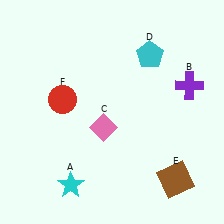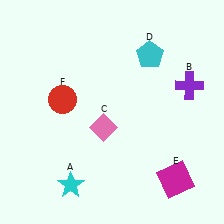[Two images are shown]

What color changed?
The square (E) changed from brown in Image 1 to magenta in Image 2.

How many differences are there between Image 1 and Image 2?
There is 1 difference between the two images.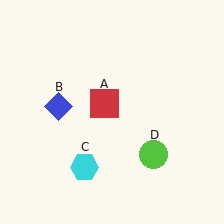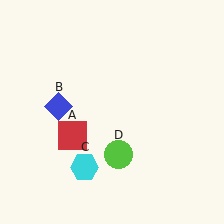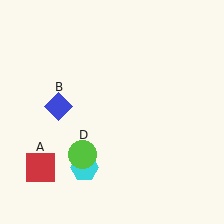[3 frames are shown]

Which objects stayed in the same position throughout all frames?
Blue diamond (object B) and cyan hexagon (object C) remained stationary.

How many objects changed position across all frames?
2 objects changed position: red square (object A), lime circle (object D).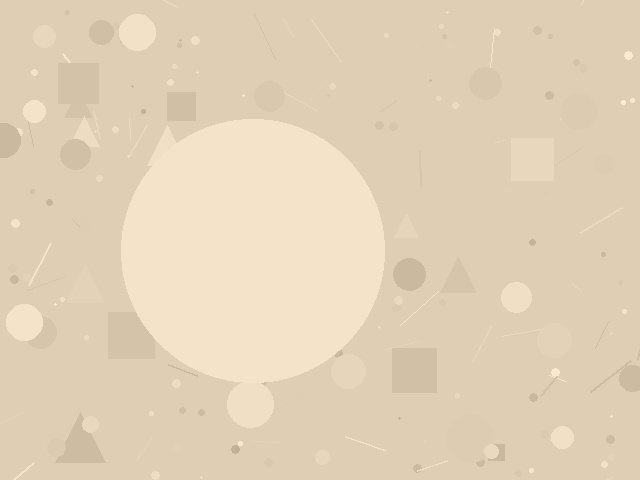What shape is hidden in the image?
A circle is hidden in the image.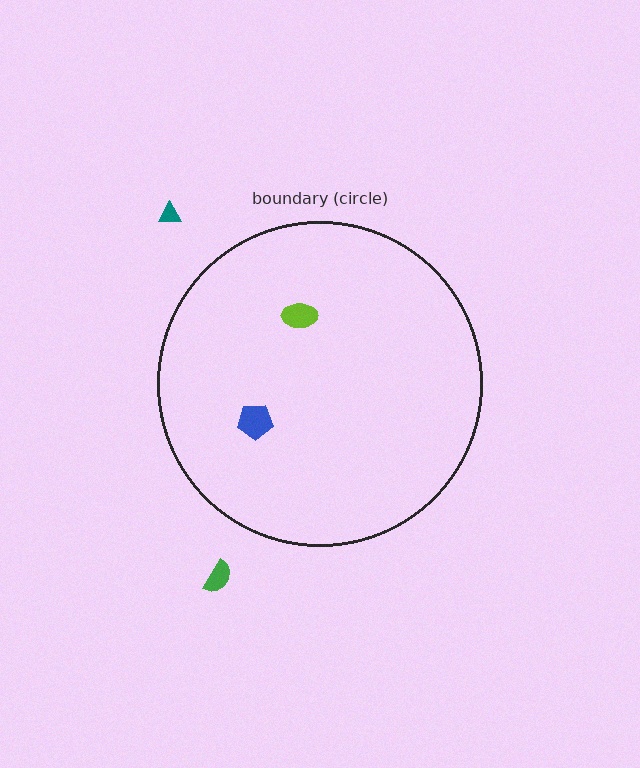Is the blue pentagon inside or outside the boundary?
Inside.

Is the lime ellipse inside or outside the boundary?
Inside.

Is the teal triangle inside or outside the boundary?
Outside.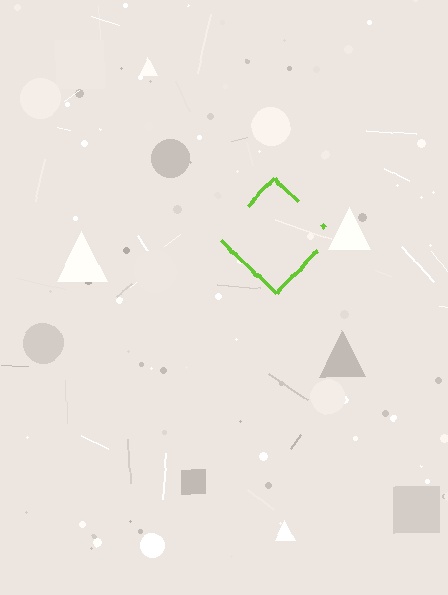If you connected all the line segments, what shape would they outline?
They would outline a diamond.